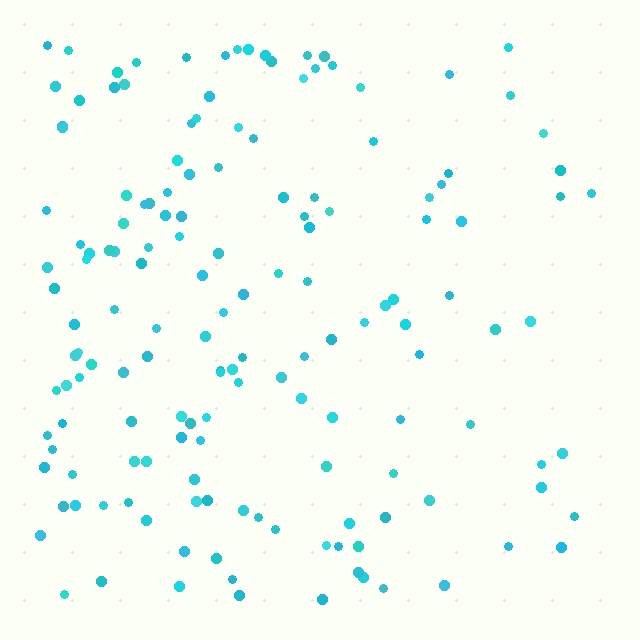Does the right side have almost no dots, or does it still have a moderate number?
Still a moderate number, just noticeably fewer than the left.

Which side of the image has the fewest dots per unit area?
The right.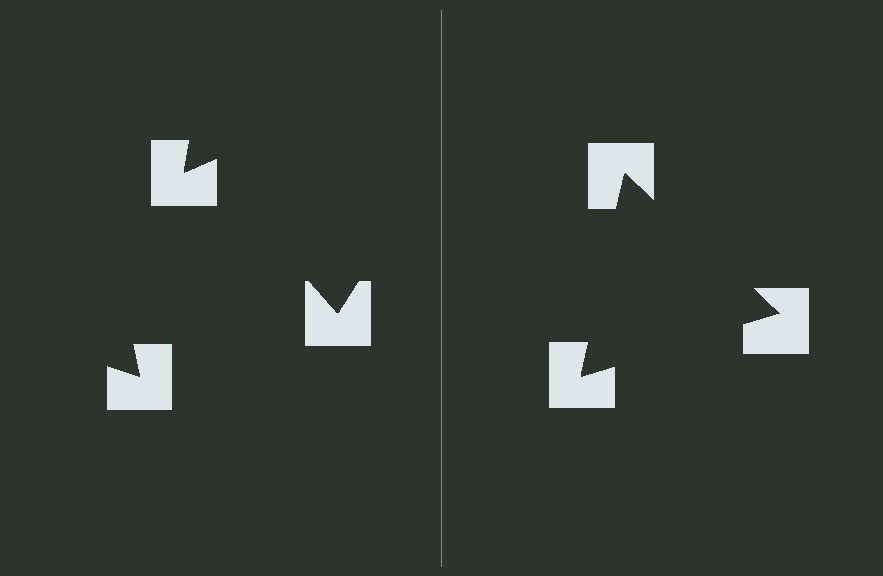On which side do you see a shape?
An illusory triangle appears on the right side. On the left side the wedge cuts are rotated, so no coherent shape forms.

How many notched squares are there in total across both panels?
6 — 3 on each side.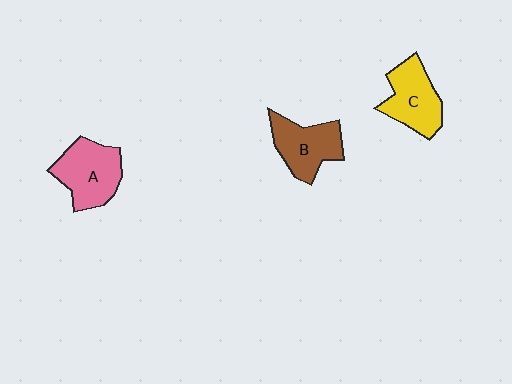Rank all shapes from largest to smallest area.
From largest to smallest: A (pink), B (brown), C (yellow).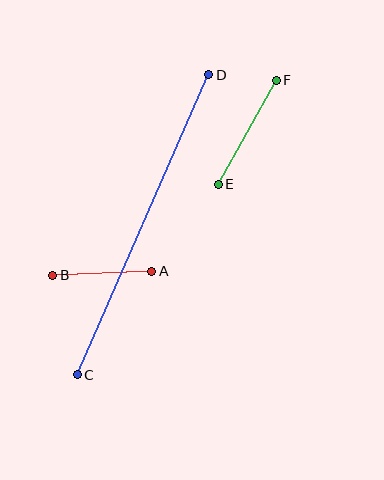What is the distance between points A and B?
The distance is approximately 99 pixels.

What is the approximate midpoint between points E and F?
The midpoint is at approximately (247, 132) pixels.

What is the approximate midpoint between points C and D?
The midpoint is at approximately (143, 225) pixels.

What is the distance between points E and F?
The distance is approximately 119 pixels.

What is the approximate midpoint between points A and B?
The midpoint is at approximately (102, 273) pixels.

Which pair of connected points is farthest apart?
Points C and D are farthest apart.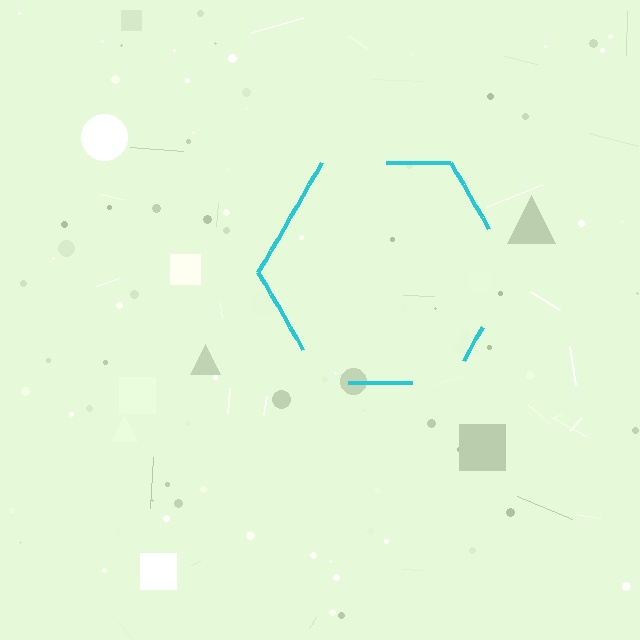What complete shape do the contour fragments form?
The contour fragments form a hexagon.